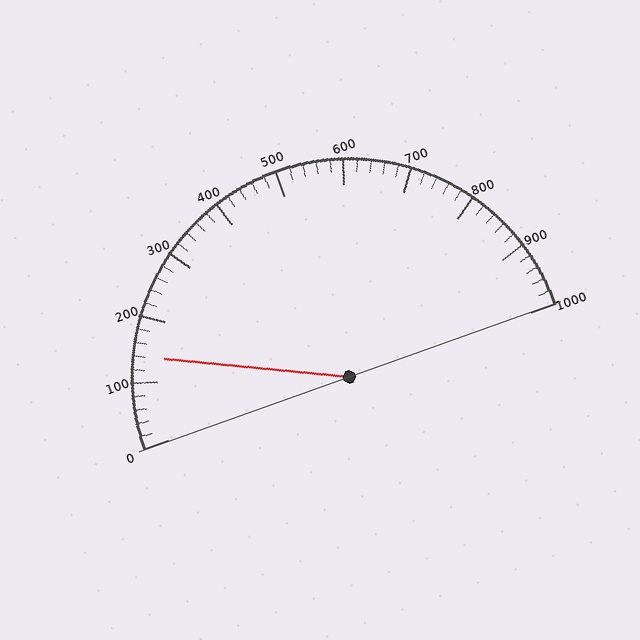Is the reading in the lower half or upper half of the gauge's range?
The reading is in the lower half of the range (0 to 1000).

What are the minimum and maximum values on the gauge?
The gauge ranges from 0 to 1000.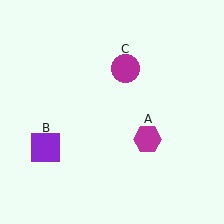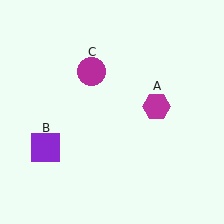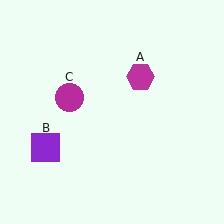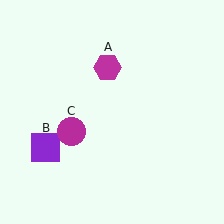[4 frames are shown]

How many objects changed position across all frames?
2 objects changed position: magenta hexagon (object A), magenta circle (object C).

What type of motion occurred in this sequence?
The magenta hexagon (object A), magenta circle (object C) rotated counterclockwise around the center of the scene.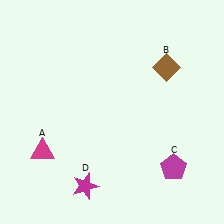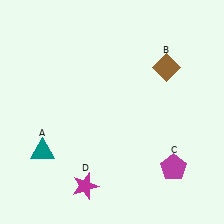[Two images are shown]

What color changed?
The triangle (A) changed from magenta in Image 1 to teal in Image 2.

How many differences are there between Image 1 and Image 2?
There is 1 difference between the two images.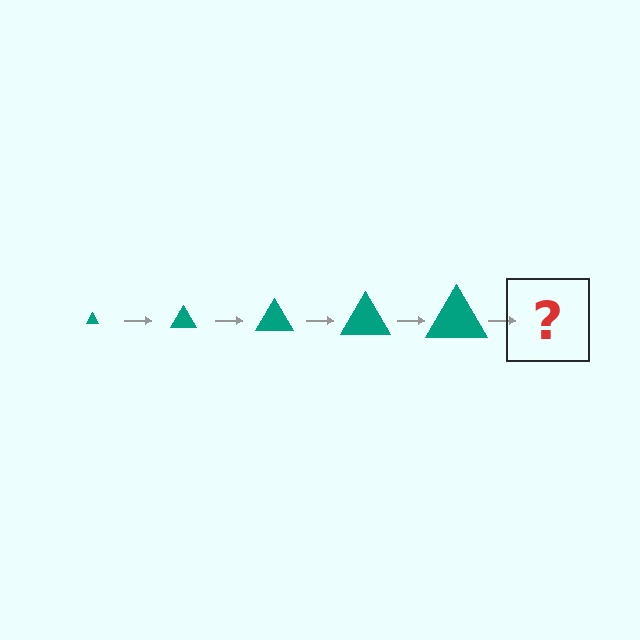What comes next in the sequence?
The next element should be a teal triangle, larger than the previous one.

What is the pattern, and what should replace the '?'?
The pattern is that the triangle gets progressively larger each step. The '?' should be a teal triangle, larger than the previous one.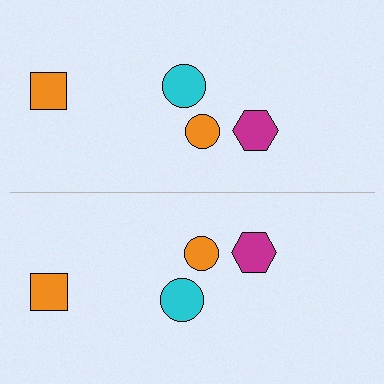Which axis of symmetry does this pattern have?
The pattern has a horizontal axis of symmetry running through the center of the image.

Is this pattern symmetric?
Yes, this pattern has bilateral (reflection) symmetry.